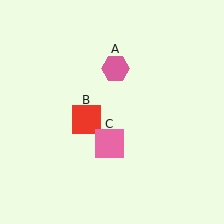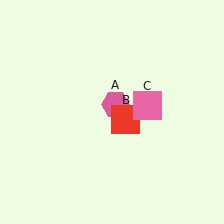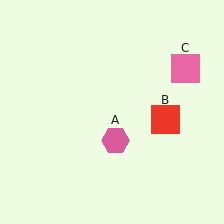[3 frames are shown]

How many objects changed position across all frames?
3 objects changed position: pink hexagon (object A), red square (object B), pink square (object C).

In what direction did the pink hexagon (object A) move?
The pink hexagon (object A) moved down.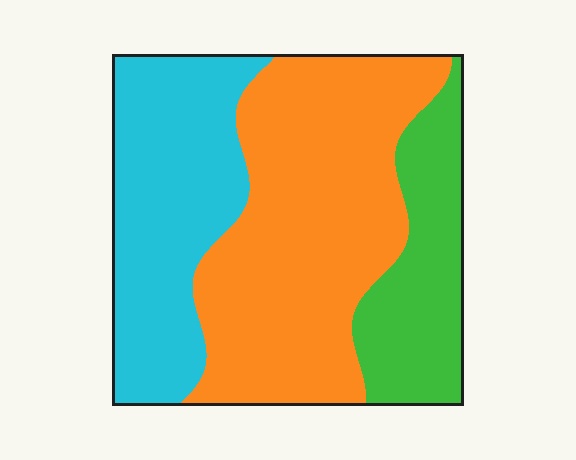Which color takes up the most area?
Orange, at roughly 50%.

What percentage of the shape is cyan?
Cyan takes up between a quarter and a half of the shape.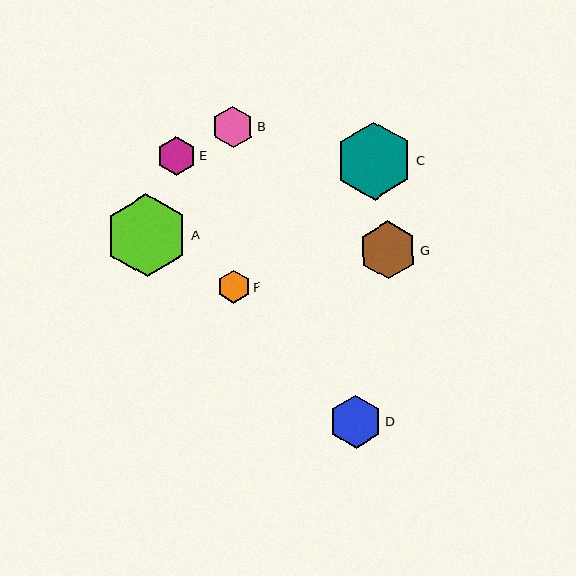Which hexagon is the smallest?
Hexagon F is the smallest with a size of approximately 33 pixels.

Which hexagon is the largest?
Hexagon A is the largest with a size of approximately 82 pixels.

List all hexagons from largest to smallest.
From largest to smallest: A, C, G, D, B, E, F.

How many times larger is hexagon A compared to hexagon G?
Hexagon A is approximately 1.4 times the size of hexagon G.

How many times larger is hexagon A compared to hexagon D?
Hexagon A is approximately 1.6 times the size of hexagon D.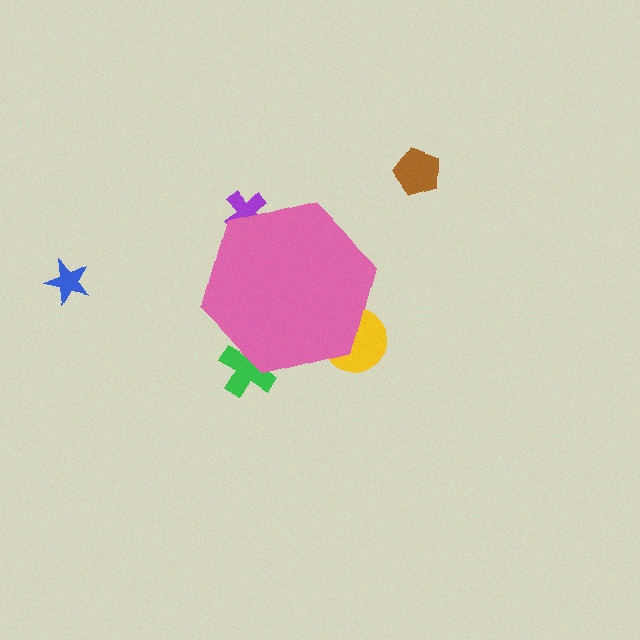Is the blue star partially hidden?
No, the blue star is fully visible.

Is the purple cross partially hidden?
Yes, the purple cross is partially hidden behind the pink hexagon.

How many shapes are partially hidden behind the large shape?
3 shapes are partially hidden.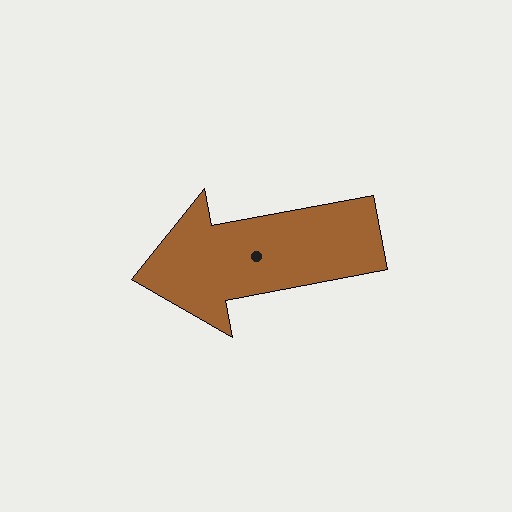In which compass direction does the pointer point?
West.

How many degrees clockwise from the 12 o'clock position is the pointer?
Approximately 259 degrees.